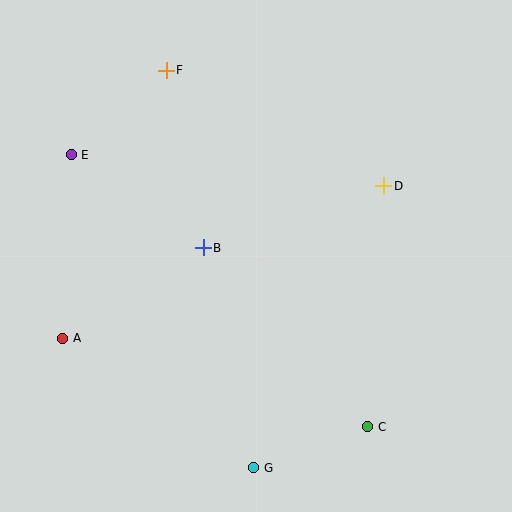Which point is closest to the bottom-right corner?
Point C is closest to the bottom-right corner.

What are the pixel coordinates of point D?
Point D is at (384, 186).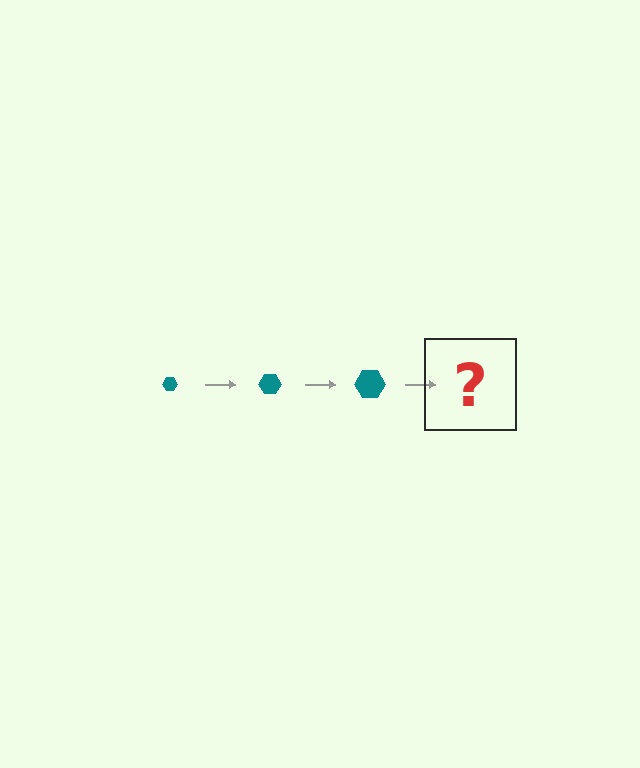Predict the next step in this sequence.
The next step is a teal hexagon, larger than the previous one.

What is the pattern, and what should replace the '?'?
The pattern is that the hexagon gets progressively larger each step. The '?' should be a teal hexagon, larger than the previous one.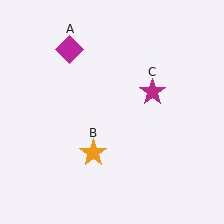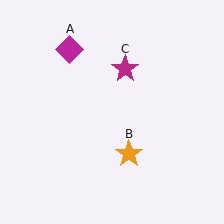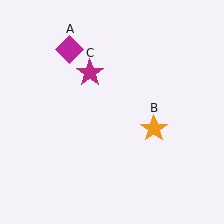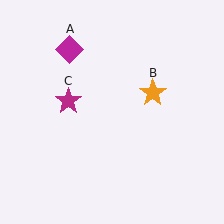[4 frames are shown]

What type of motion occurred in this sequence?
The orange star (object B), magenta star (object C) rotated counterclockwise around the center of the scene.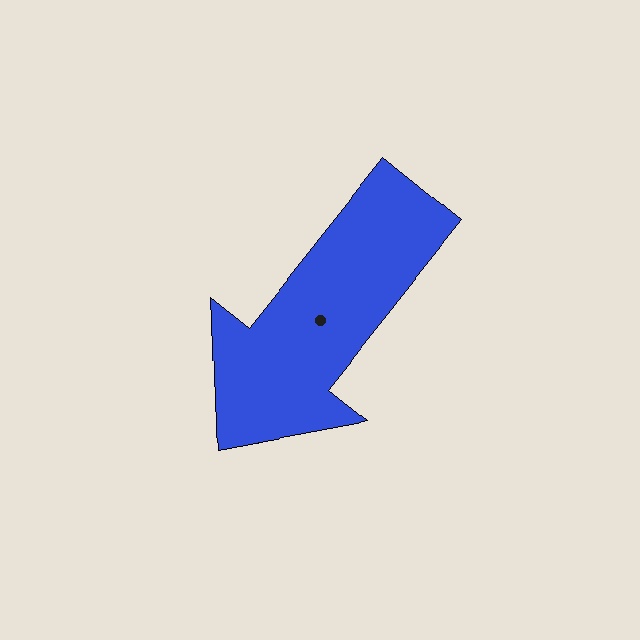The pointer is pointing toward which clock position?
Roughly 7 o'clock.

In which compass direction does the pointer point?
Southwest.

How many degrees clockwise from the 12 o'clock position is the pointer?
Approximately 219 degrees.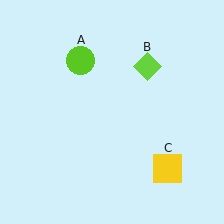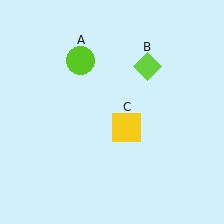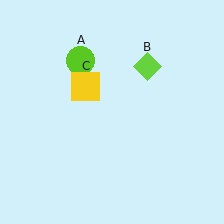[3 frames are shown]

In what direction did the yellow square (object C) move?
The yellow square (object C) moved up and to the left.